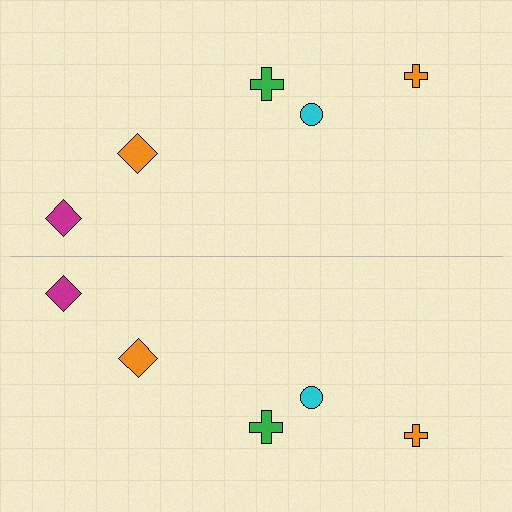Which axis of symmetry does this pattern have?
The pattern has a horizontal axis of symmetry running through the center of the image.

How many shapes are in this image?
There are 10 shapes in this image.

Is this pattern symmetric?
Yes, this pattern has bilateral (reflection) symmetry.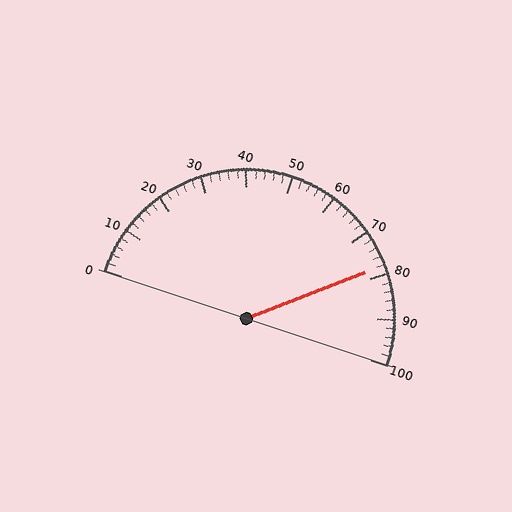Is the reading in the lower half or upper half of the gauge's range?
The reading is in the upper half of the range (0 to 100).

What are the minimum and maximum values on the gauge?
The gauge ranges from 0 to 100.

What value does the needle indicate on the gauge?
The needle indicates approximately 78.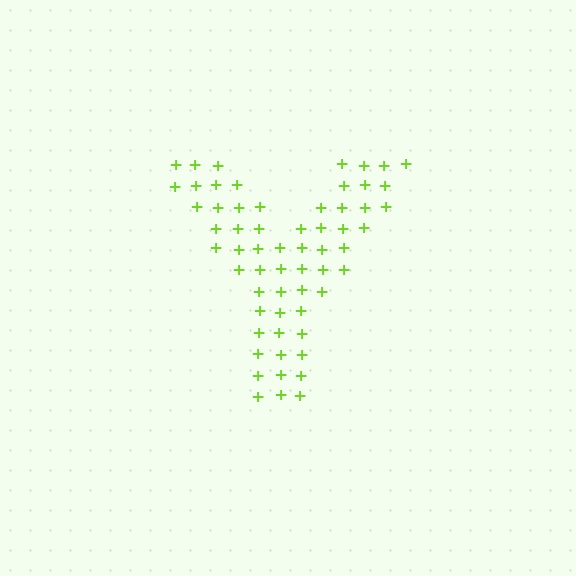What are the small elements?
The small elements are plus signs.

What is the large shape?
The large shape is the letter Y.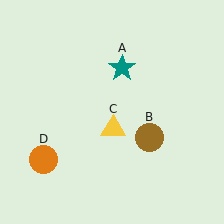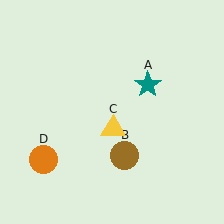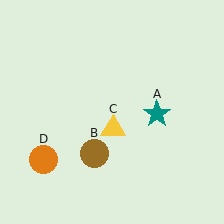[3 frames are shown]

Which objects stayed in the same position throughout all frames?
Yellow triangle (object C) and orange circle (object D) remained stationary.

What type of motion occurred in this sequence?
The teal star (object A), brown circle (object B) rotated clockwise around the center of the scene.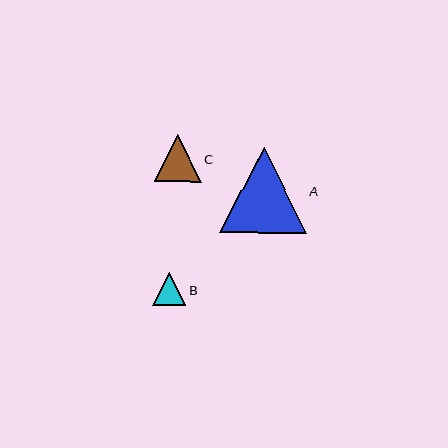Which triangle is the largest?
Triangle A is the largest with a size of approximately 87 pixels.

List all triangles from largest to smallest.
From largest to smallest: A, C, B.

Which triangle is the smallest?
Triangle B is the smallest with a size of approximately 33 pixels.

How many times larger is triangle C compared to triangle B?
Triangle C is approximately 1.4 times the size of triangle B.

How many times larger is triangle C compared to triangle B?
Triangle C is approximately 1.4 times the size of triangle B.